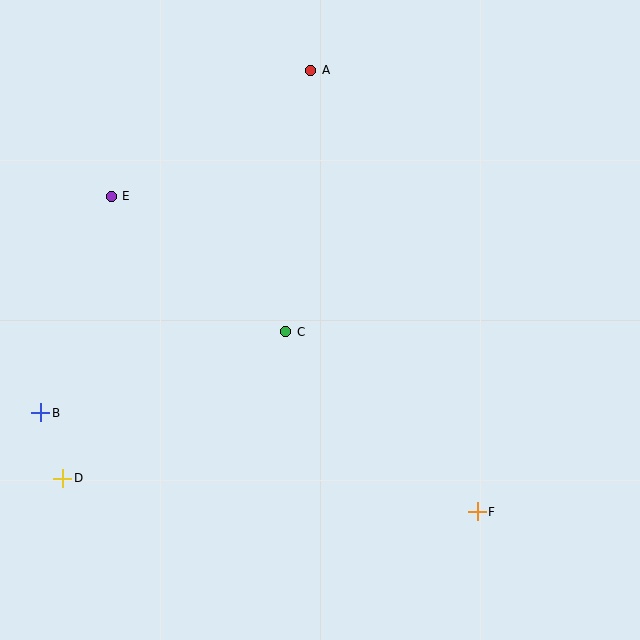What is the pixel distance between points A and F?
The distance between A and F is 472 pixels.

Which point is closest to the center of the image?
Point C at (286, 332) is closest to the center.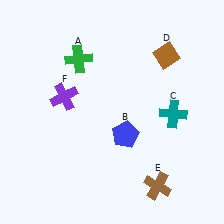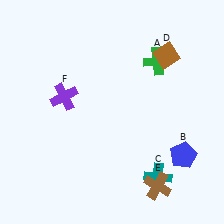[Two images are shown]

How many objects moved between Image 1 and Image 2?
3 objects moved between the two images.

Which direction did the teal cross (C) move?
The teal cross (C) moved down.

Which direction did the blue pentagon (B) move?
The blue pentagon (B) moved right.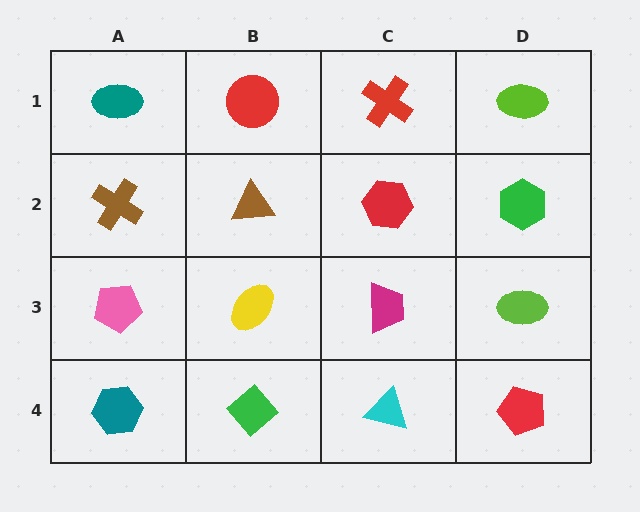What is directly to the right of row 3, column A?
A yellow ellipse.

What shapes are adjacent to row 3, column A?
A brown cross (row 2, column A), a teal hexagon (row 4, column A), a yellow ellipse (row 3, column B).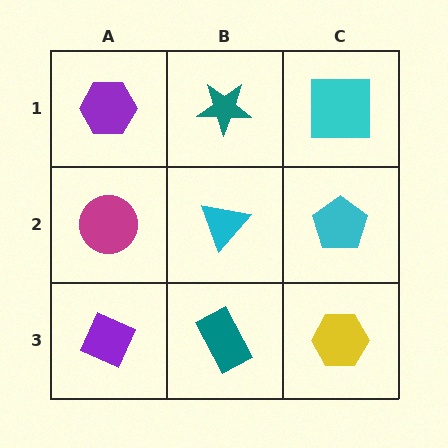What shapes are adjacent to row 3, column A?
A magenta circle (row 2, column A), a teal rectangle (row 3, column B).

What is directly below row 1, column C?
A cyan pentagon.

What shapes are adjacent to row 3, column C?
A cyan pentagon (row 2, column C), a teal rectangle (row 3, column B).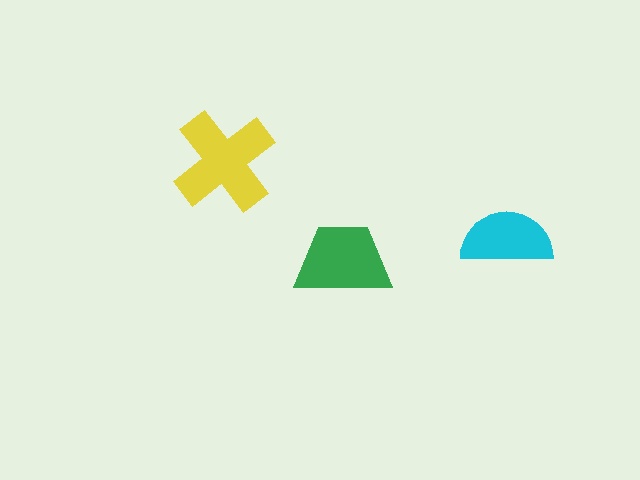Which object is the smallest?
The cyan semicircle.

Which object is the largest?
The yellow cross.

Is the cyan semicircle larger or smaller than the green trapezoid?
Smaller.